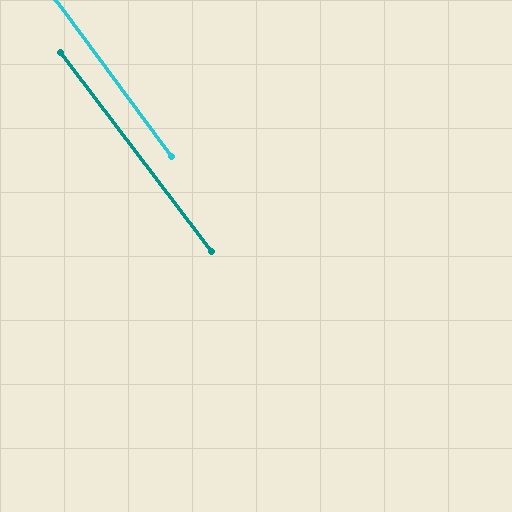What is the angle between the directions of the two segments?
Approximately 1 degree.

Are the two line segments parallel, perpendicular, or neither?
Parallel — their directions differ by only 0.9°.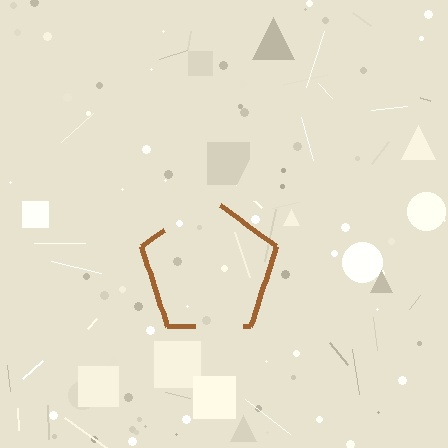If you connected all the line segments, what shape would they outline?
They would outline a pentagon.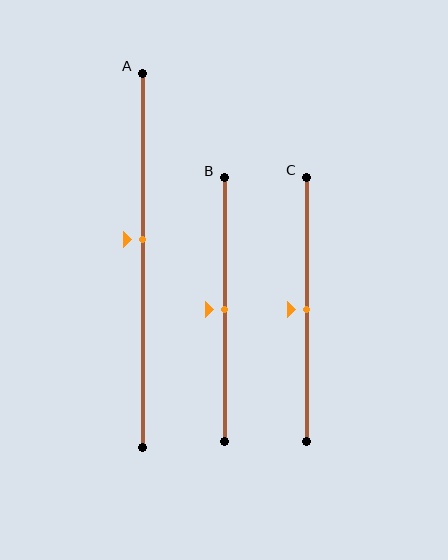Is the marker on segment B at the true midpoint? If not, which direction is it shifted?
Yes, the marker on segment B is at the true midpoint.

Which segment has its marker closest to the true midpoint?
Segment B has its marker closest to the true midpoint.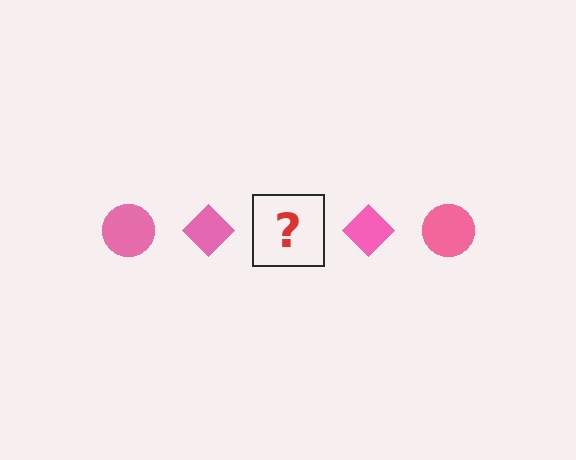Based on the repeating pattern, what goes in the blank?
The blank should be a pink circle.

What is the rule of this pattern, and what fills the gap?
The rule is that the pattern cycles through circle, diamond shapes in pink. The gap should be filled with a pink circle.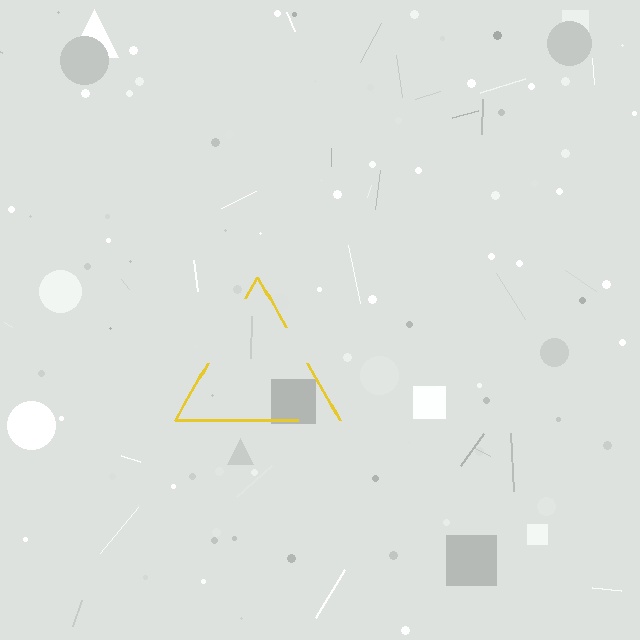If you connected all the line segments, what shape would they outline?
They would outline a triangle.